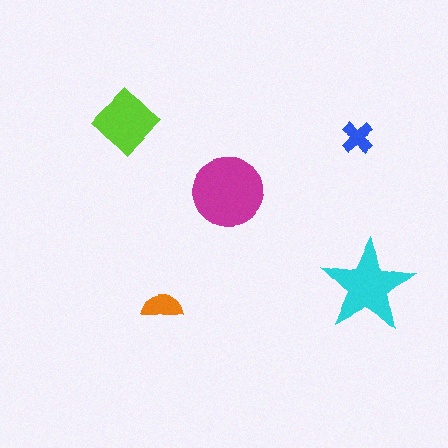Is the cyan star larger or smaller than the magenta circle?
Smaller.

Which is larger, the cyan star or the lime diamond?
The cyan star.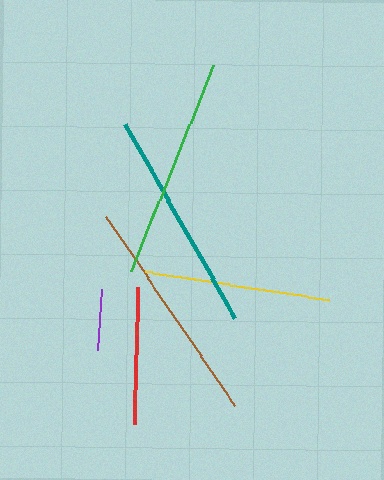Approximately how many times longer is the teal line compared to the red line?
The teal line is approximately 1.6 times the length of the red line.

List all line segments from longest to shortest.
From longest to shortest: brown, teal, green, yellow, red, purple.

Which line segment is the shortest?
The purple line is the shortest at approximately 61 pixels.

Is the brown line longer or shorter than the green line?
The brown line is longer than the green line.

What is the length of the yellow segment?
The yellow segment is approximately 188 pixels long.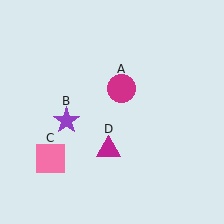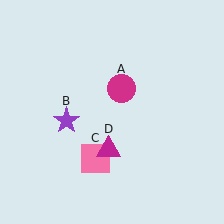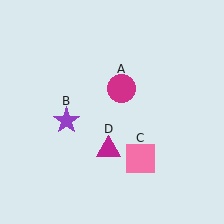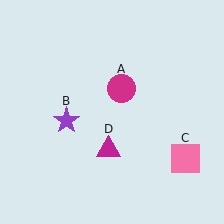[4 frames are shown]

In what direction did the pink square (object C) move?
The pink square (object C) moved right.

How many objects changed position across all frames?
1 object changed position: pink square (object C).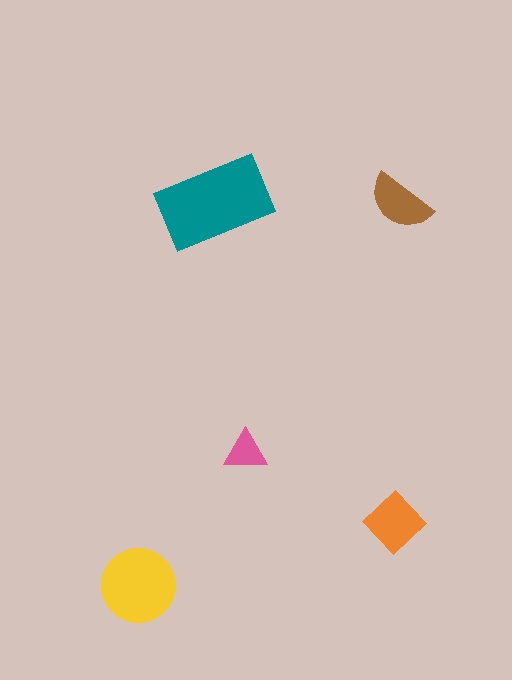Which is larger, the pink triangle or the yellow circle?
The yellow circle.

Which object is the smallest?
The pink triangle.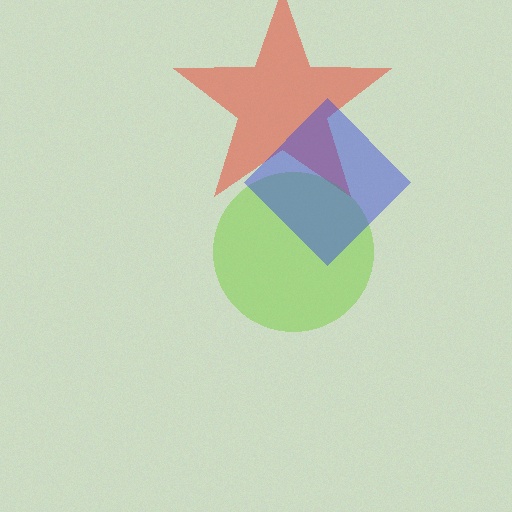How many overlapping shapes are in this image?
There are 3 overlapping shapes in the image.